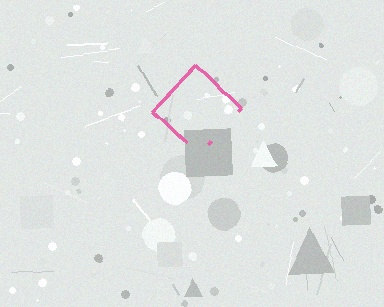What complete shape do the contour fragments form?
The contour fragments form a diamond.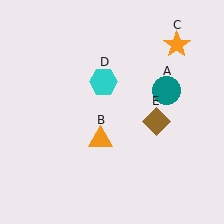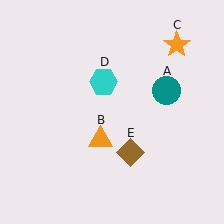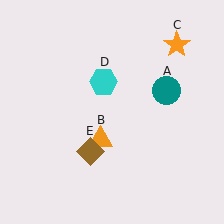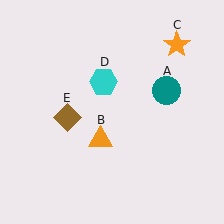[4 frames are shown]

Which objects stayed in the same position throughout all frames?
Teal circle (object A) and orange triangle (object B) and orange star (object C) and cyan hexagon (object D) remained stationary.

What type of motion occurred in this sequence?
The brown diamond (object E) rotated clockwise around the center of the scene.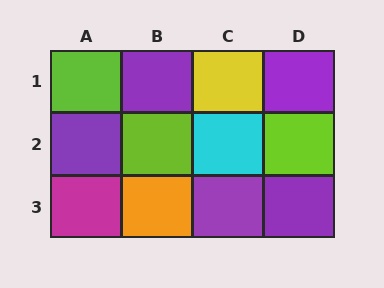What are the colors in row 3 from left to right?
Magenta, orange, purple, purple.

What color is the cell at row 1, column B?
Purple.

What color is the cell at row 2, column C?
Cyan.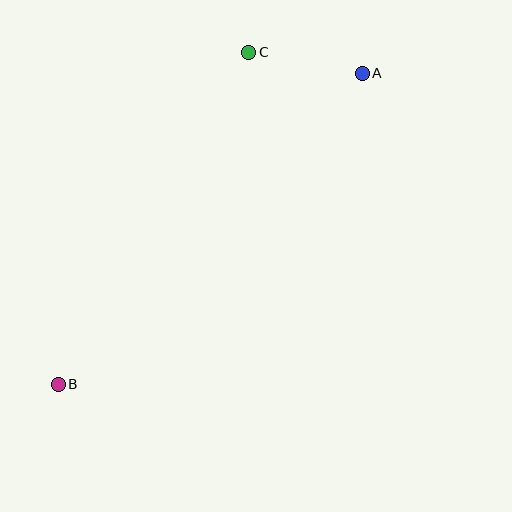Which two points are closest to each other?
Points A and C are closest to each other.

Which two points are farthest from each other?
Points A and B are farthest from each other.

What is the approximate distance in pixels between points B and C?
The distance between B and C is approximately 383 pixels.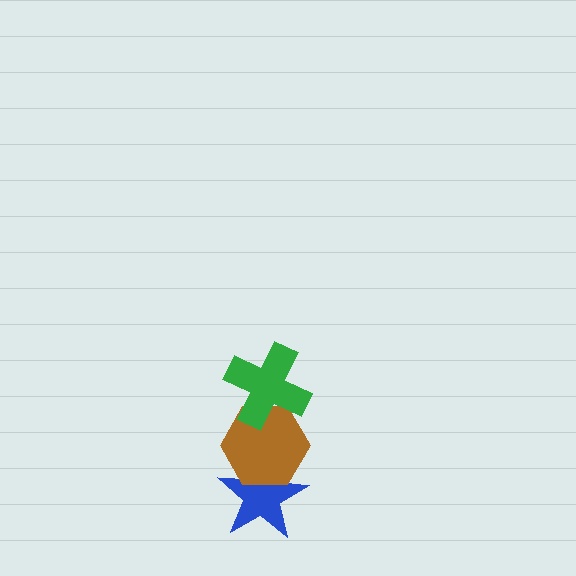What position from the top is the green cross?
The green cross is 1st from the top.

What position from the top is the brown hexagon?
The brown hexagon is 2nd from the top.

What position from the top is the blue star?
The blue star is 3rd from the top.